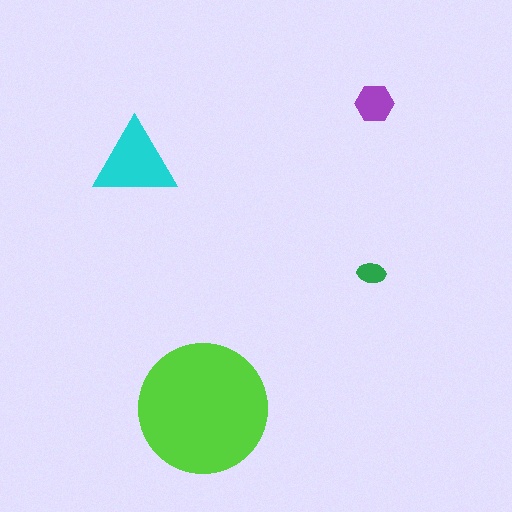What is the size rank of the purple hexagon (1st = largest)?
3rd.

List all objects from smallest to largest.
The green ellipse, the purple hexagon, the cyan triangle, the lime circle.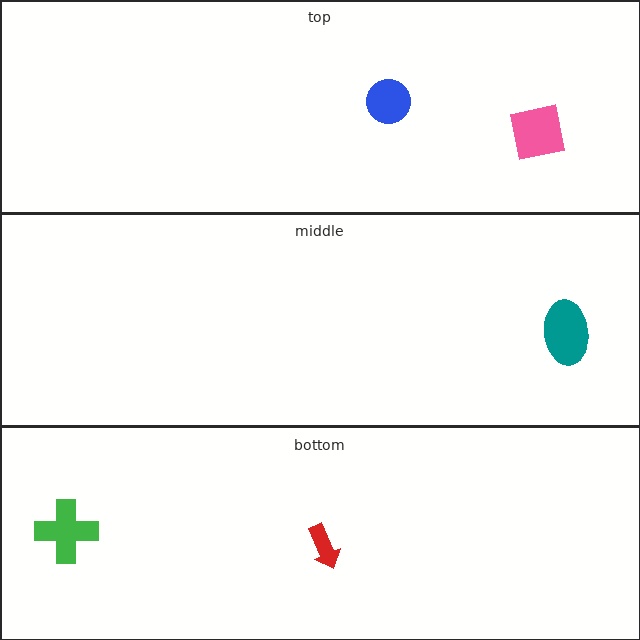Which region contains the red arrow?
The bottom region.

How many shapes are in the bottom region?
2.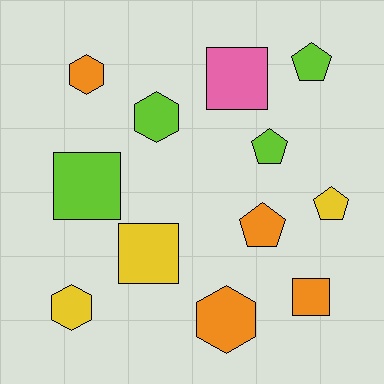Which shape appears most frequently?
Pentagon, with 4 objects.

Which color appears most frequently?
Orange, with 4 objects.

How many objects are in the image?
There are 12 objects.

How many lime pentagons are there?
There are 2 lime pentagons.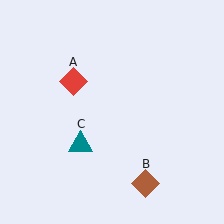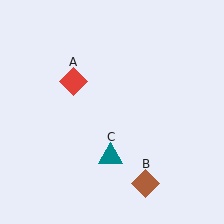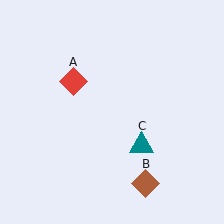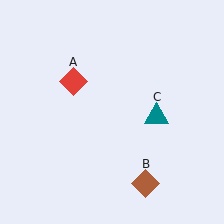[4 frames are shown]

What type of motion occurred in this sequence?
The teal triangle (object C) rotated counterclockwise around the center of the scene.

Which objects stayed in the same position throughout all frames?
Red diamond (object A) and brown diamond (object B) remained stationary.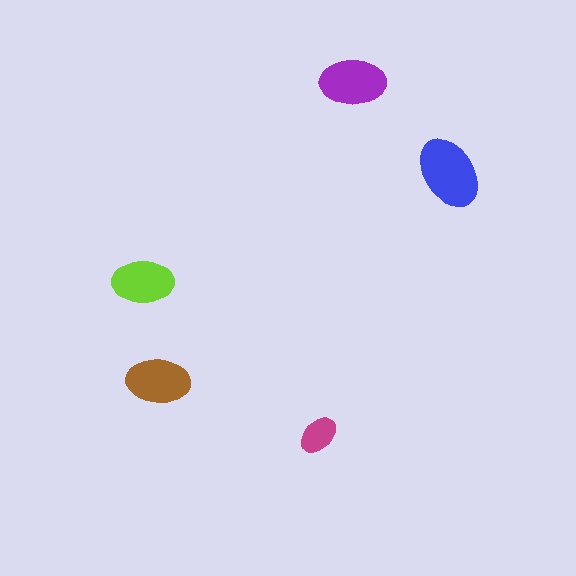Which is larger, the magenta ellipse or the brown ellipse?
The brown one.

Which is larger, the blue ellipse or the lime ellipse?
The blue one.